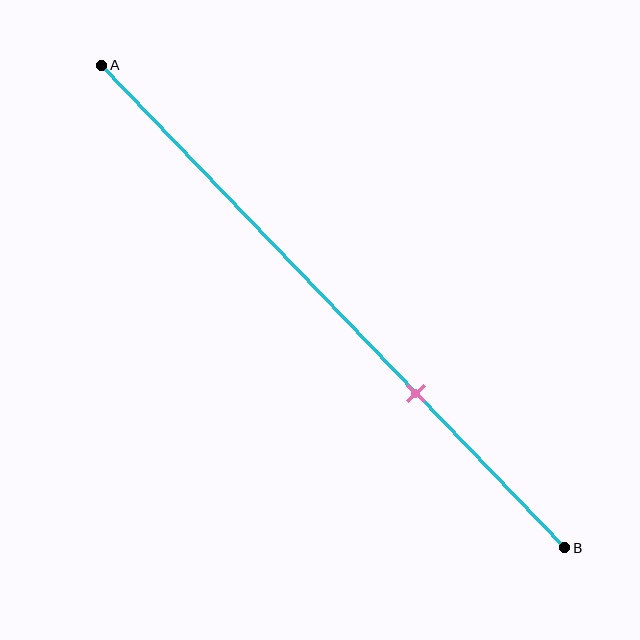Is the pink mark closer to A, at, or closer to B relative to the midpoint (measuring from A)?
The pink mark is closer to point B than the midpoint of segment AB.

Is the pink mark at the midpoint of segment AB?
No, the mark is at about 70% from A, not at the 50% midpoint.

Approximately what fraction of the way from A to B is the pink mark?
The pink mark is approximately 70% of the way from A to B.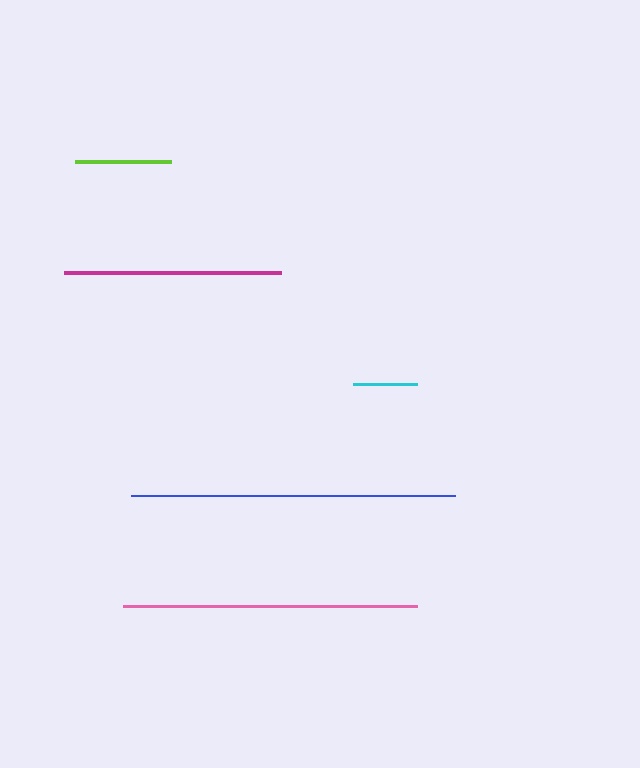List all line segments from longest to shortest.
From longest to shortest: blue, pink, magenta, lime, cyan.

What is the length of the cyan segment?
The cyan segment is approximately 64 pixels long.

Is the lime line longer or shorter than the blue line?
The blue line is longer than the lime line.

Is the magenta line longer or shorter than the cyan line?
The magenta line is longer than the cyan line.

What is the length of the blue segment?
The blue segment is approximately 324 pixels long.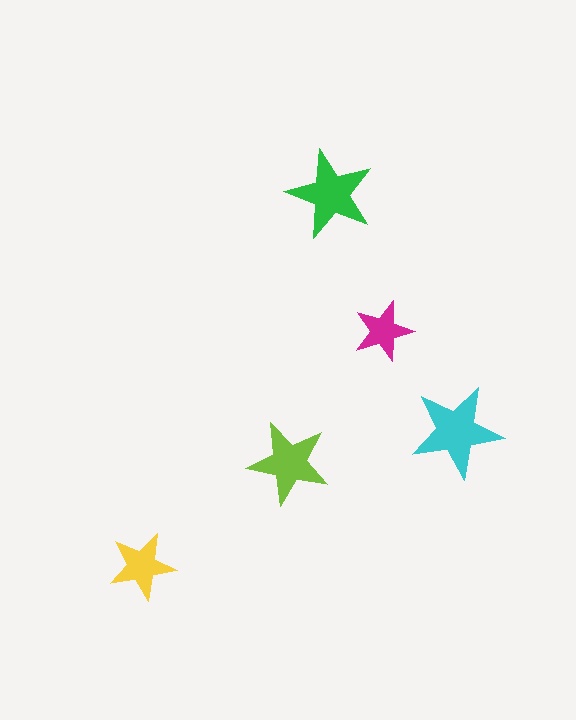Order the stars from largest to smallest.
the cyan one, the green one, the lime one, the yellow one, the magenta one.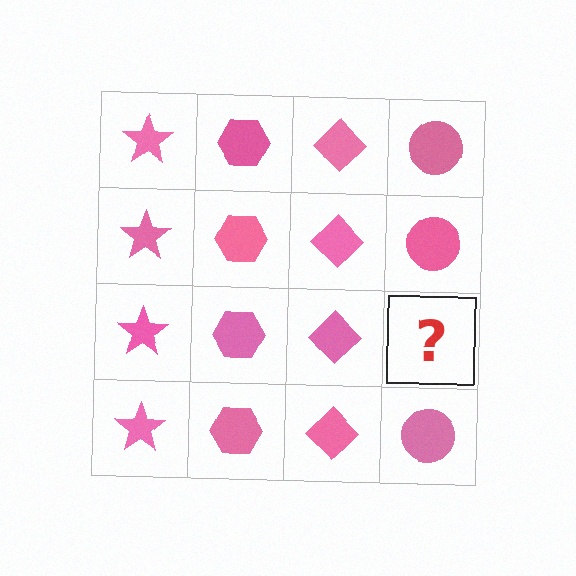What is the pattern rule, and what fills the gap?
The rule is that each column has a consistent shape. The gap should be filled with a pink circle.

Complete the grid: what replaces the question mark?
The question mark should be replaced with a pink circle.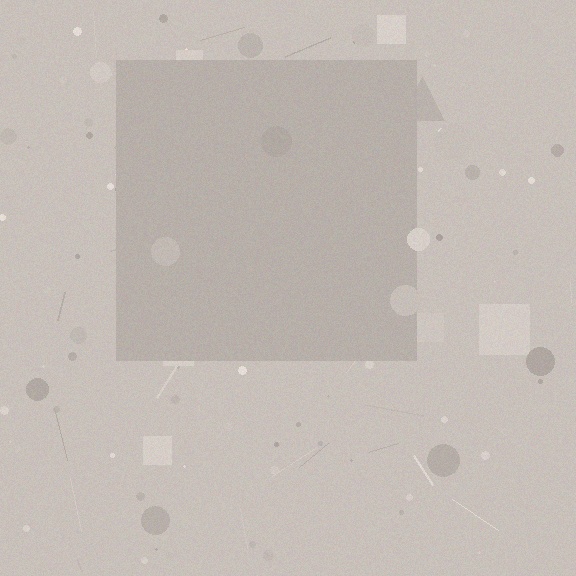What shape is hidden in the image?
A square is hidden in the image.